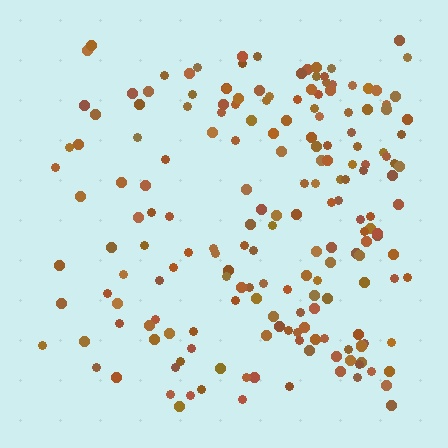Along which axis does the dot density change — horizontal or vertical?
Horizontal.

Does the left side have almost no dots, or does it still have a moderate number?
Still a moderate number, just noticeably fewer than the right.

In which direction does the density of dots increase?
From left to right, with the right side densest.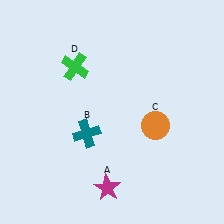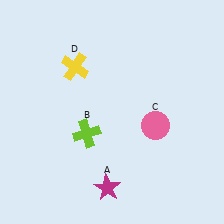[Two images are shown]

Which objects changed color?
B changed from teal to lime. C changed from orange to pink. D changed from green to yellow.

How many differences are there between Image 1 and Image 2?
There are 3 differences between the two images.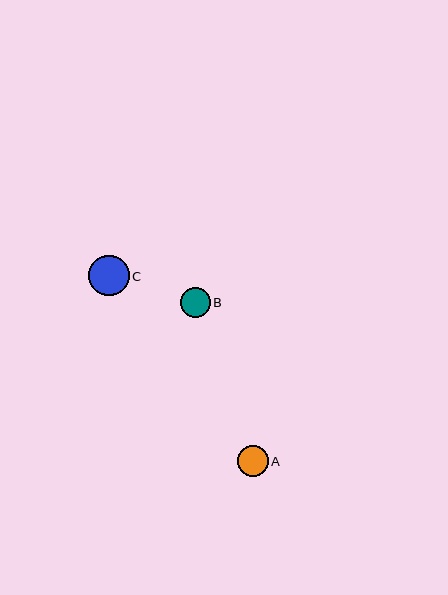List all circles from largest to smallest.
From largest to smallest: C, A, B.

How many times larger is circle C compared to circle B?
Circle C is approximately 1.4 times the size of circle B.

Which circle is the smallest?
Circle B is the smallest with a size of approximately 30 pixels.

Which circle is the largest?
Circle C is the largest with a size of approximately 41 pixels.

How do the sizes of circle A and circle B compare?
Circle A and circle B are approximately the same size.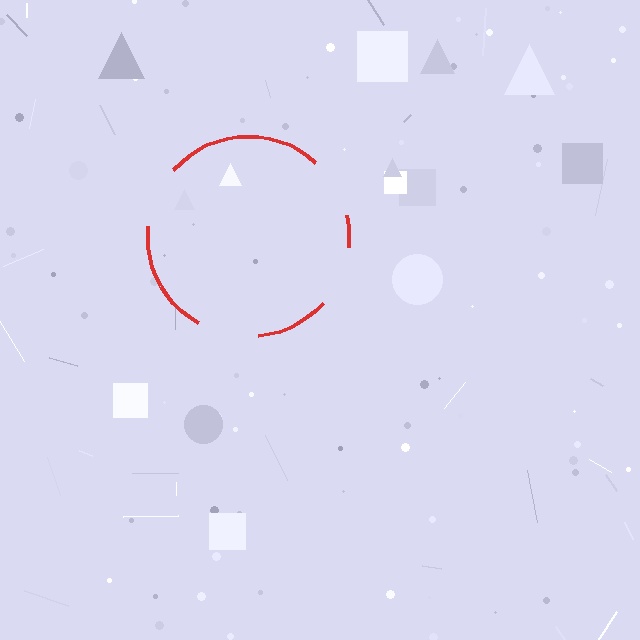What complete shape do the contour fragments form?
The contour fragments form a circle.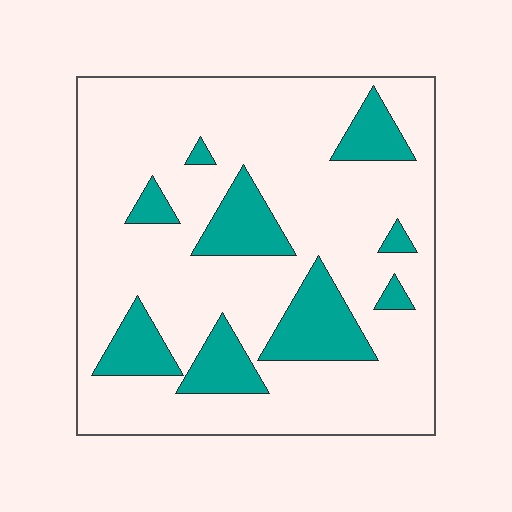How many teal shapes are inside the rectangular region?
9.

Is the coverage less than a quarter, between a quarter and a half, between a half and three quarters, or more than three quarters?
Less than a quarter.